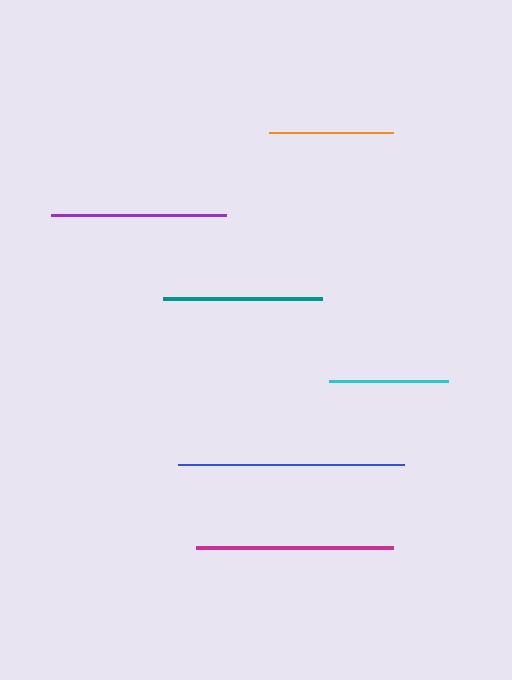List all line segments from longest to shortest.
From longest to shortest: blue, magenta, purple, teal, orange, cyan.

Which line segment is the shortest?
The cyan line is the shortest at approximately 119 pixels.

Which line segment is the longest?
The blue line is the longest at approximately 225 pixels.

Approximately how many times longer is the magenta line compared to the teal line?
The magenta line is approximately 1.2 times the length of the teal line.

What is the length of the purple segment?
The purple segment is approximately 175 pixels long.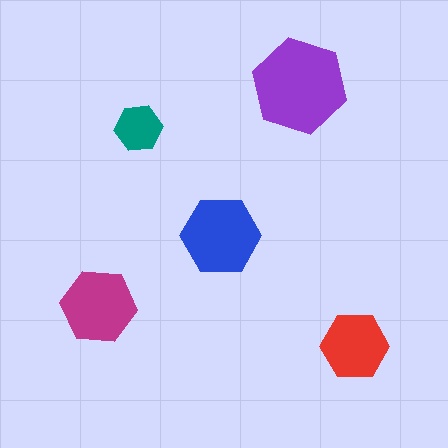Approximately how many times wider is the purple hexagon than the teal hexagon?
About 2 times wider.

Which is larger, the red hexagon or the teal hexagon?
The red one.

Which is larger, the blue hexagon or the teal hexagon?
The blue one.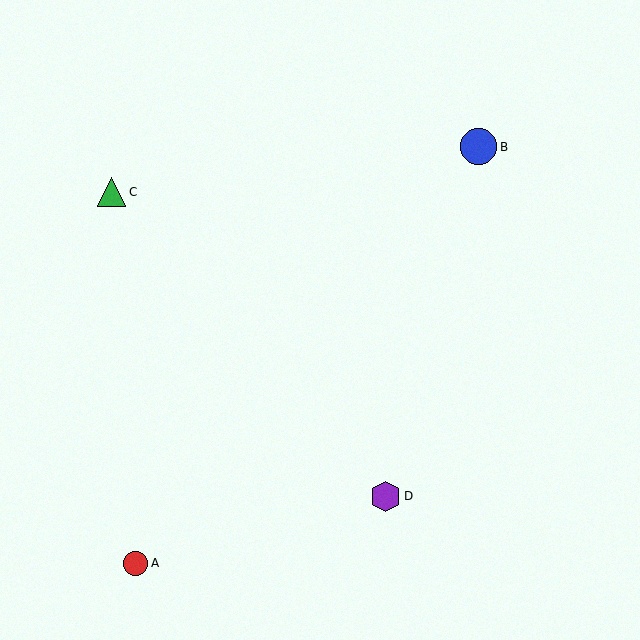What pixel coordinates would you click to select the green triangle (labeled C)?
Click at (112, 192) to select the green triangle C.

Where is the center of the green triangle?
The center of the green triangle is at (112, 192).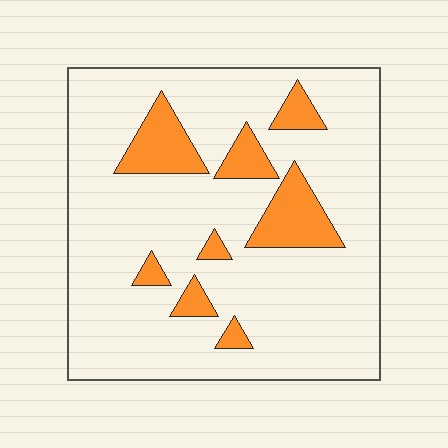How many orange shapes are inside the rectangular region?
8.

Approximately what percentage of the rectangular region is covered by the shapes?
Approximately 15%.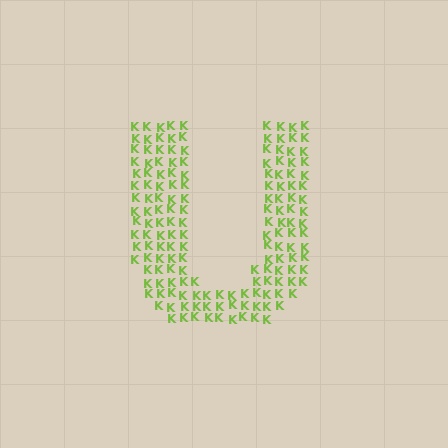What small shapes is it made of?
It is made of small letter K's.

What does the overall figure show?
The overall figure shows the letter U.